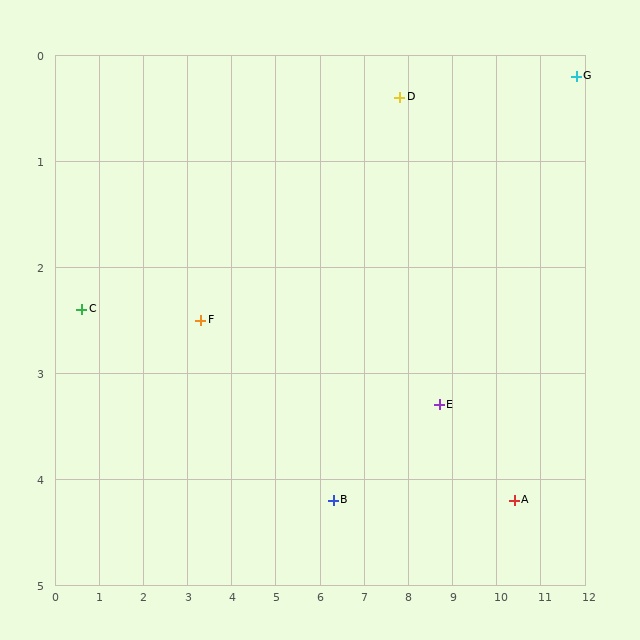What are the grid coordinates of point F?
Point F is at approximately (3.3, 2.5).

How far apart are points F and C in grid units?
Points F and C are about 2.7 grid units apart.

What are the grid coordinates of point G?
Point G is at approximately (11.8, 0.2).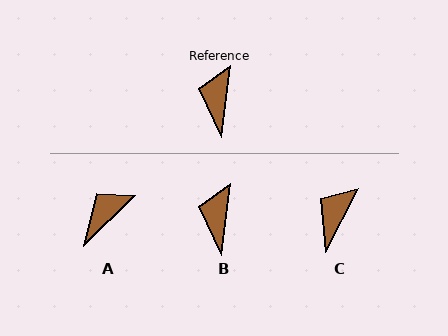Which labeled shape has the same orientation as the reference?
B.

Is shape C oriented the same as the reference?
No, it is off by about 20 degrees.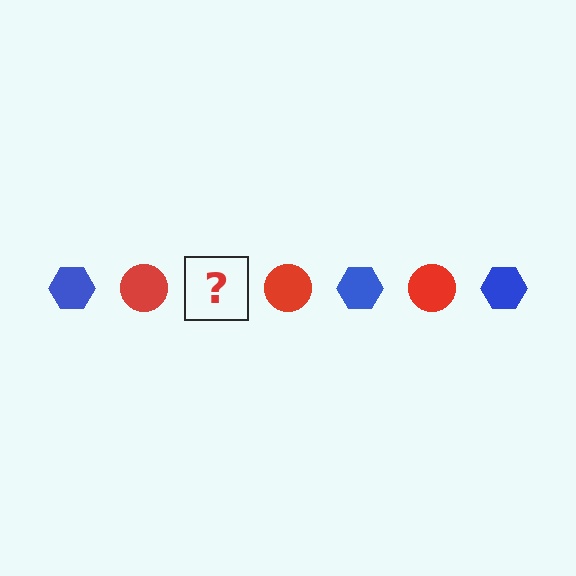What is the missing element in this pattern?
The missing element is a blue hexagon.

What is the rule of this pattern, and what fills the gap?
The rule is that the pattern alternates between blue hexagon and red circle. The gap should be filled with a blue hexagon.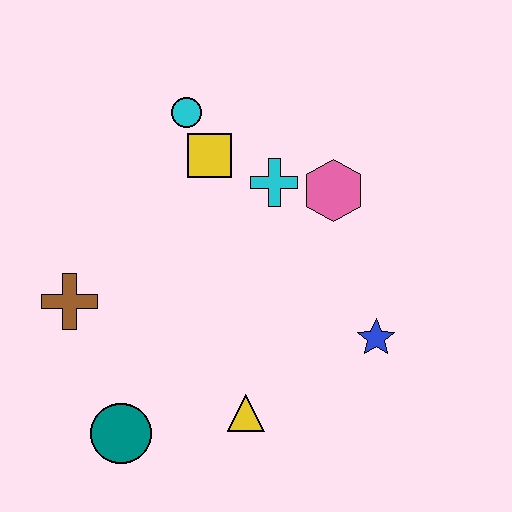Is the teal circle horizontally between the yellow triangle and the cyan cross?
No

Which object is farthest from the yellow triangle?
The cyan circle is farthest from the yellow triangle.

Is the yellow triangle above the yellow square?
No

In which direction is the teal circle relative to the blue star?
The teal circle is to the left of the blue star.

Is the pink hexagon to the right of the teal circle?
Yes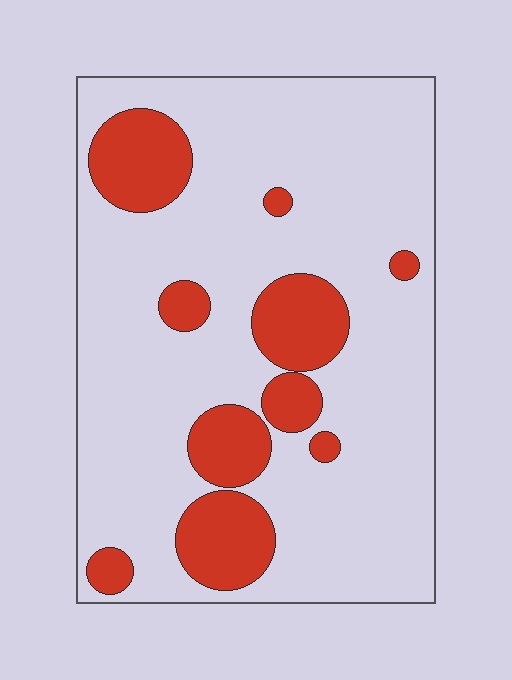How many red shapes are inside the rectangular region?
10.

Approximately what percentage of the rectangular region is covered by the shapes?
Approximately 20%.